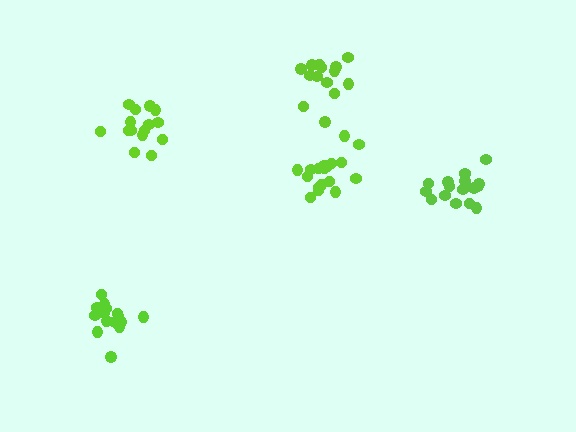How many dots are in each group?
Group 1: 20 dots, Group 2: 16 dots, Group 3: 15 dots, Group 4: 14 dots, Group 5: 17 dots (82 total).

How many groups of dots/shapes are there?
There are 5 groups.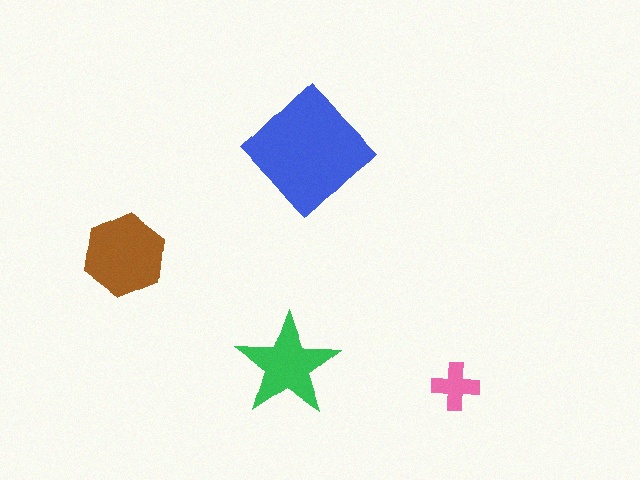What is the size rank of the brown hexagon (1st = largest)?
2nd.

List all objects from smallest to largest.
The pink cross, the green star, the brown hexagon, the blue diamond.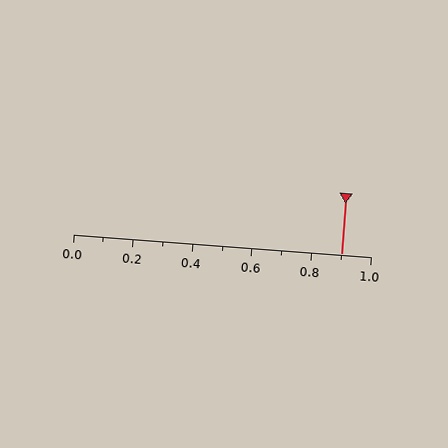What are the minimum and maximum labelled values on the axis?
The axis runs from 0.0 to 1.0.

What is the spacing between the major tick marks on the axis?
The major ticks are spaced 0.2 apart.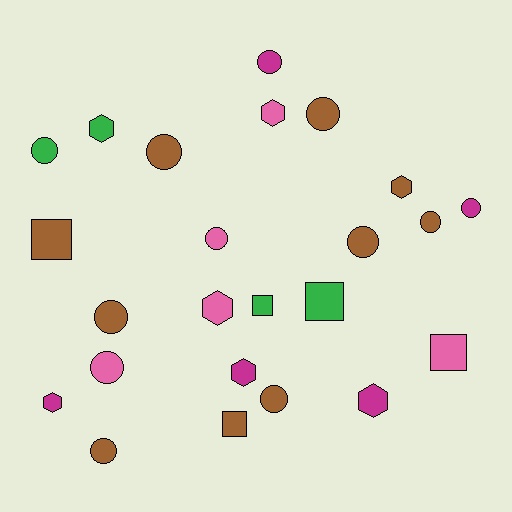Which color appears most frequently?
Brown, with 10 objects.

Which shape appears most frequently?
Circle, with 12 objects.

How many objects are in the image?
There are 24 objects.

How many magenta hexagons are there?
There are 3 magenta hexagons.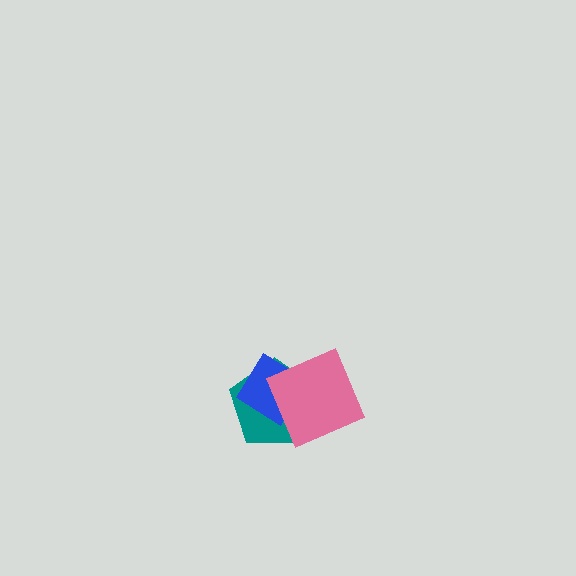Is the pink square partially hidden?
No, no other shape covers it.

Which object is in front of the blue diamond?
The pink square is in front of the blue diamond.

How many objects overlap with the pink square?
2 objects overlap with the pink square.